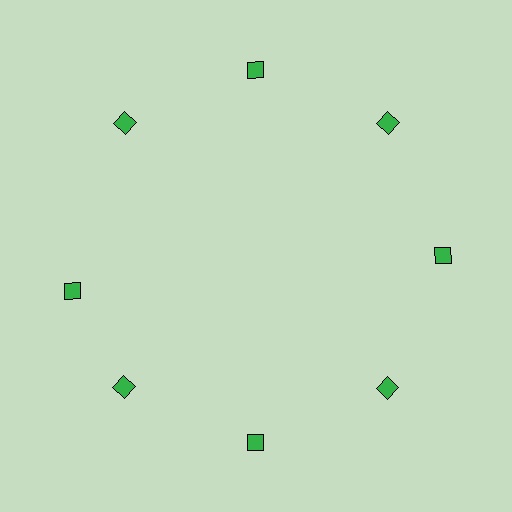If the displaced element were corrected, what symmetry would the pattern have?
It would have 8-fold rotational symmetry — the pattern would map onto itself every 45 degrees.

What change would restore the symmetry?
The symmetry would be restored by rotating it back into even spacing with its neighbors so that all 8 diamonds sit at equal angles and equal distance from the center.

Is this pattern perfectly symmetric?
No. The 8 green diamonds are arranged in a ring, but one element near the 9 o'clock position is rotated out of alignment along the ring, breaking the 8-fold rotational symmetry.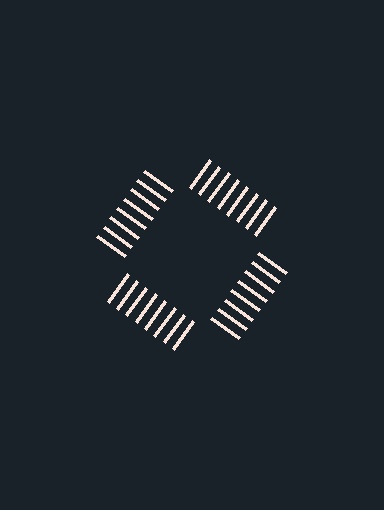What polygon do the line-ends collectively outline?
An illusory square — the line segments terminate on its edges but no continuous stroke is drawn.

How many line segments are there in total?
32 — 8 along each of the 4 edges.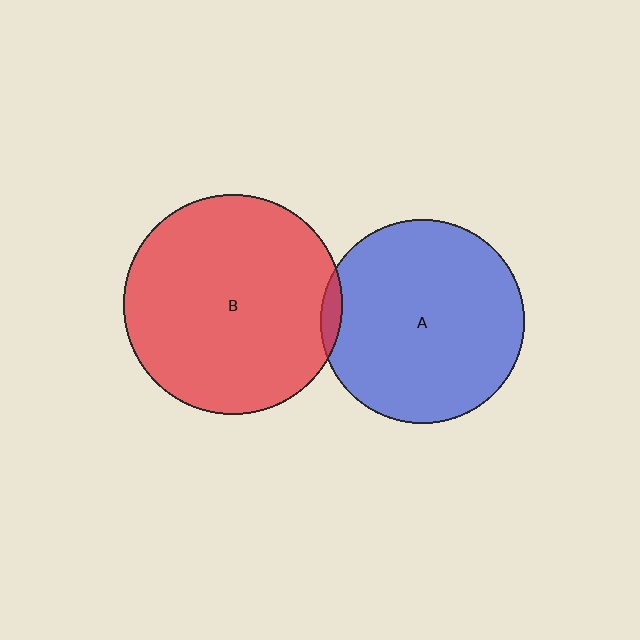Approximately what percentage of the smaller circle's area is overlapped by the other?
Approximately 5%.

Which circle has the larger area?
Circle B (red).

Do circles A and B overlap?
Yes.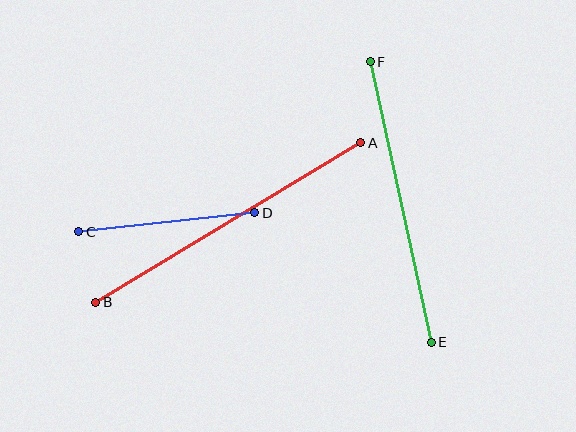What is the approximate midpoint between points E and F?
The midpoint is at approximately (401, 202) pixels.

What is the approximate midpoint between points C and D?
The midpoint is at approximately (167, 222) pixels.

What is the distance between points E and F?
The distance is approximately 287 pixels.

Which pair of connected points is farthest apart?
Points A and B are farthest apart.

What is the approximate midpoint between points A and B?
The midpoint is at approximately (228, 222) pixels.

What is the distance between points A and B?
The distance is approximately 309 pixels.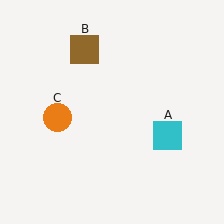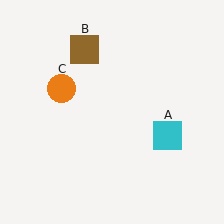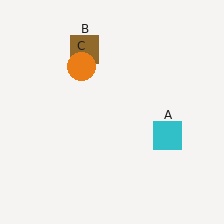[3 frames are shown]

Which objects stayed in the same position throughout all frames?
Cyan square (object A) and brown square (object B) remained stationary.